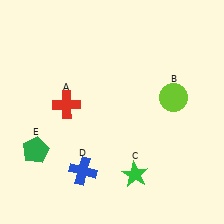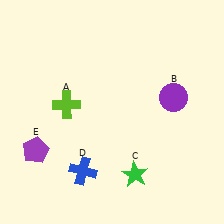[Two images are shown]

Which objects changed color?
A changed from red to lime. B changed from lime to purple. E changed from green to purple.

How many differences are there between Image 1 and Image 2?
There are 3 differences between the two images.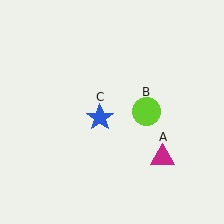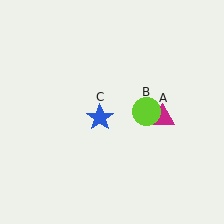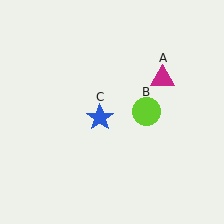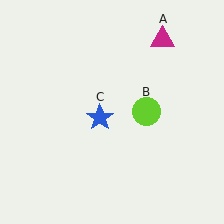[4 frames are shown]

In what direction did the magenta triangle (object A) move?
The magenta triangle (object A) moved up.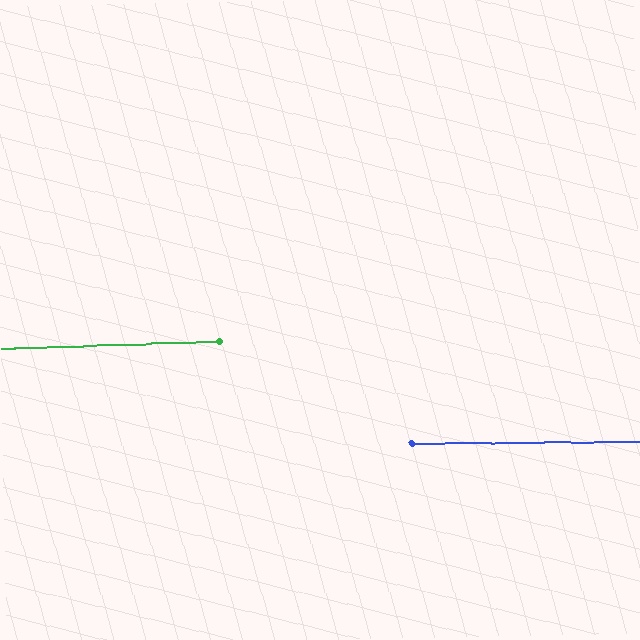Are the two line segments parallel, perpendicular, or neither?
Parallel — their directions differ by only 1.6°.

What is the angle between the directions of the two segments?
Approximately 2 degrees.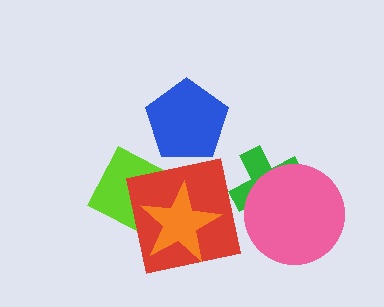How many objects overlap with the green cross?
1 object overlaps with the green cross.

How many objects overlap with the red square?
2 objects overlap with the red square.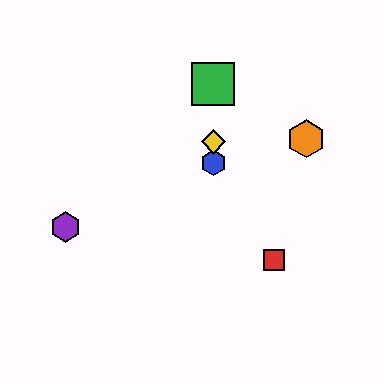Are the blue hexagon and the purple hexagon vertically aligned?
No, the blue hexagon is at x≈213 and the purple hexagon is at x≈65.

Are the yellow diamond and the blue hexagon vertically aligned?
Yes, both are at x≈213.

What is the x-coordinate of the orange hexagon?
The orange hexagon is at x≈306.